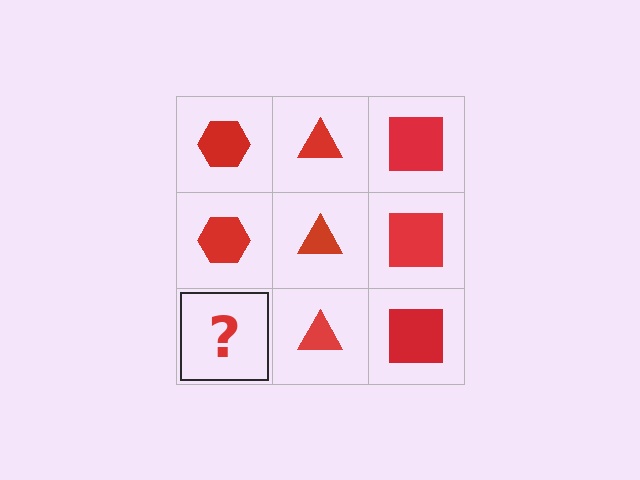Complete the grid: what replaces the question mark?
The question mark should be replaced with a red hexagon.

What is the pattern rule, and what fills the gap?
The rule is that each column has a consistent shape. The gap should be filled with a red hexagon.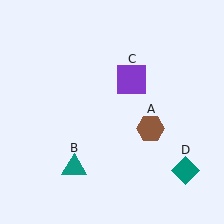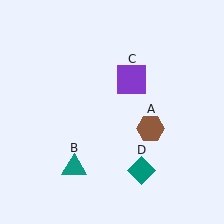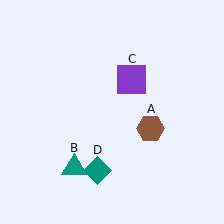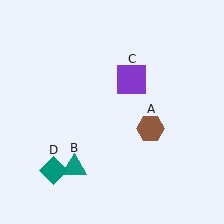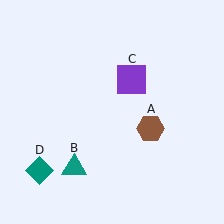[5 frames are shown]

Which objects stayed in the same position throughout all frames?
Brown hexagon (object A) and teal triangle (object B) and purple square (object C) remained stationary.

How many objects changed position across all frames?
1 object changed position: teal diamond (object D).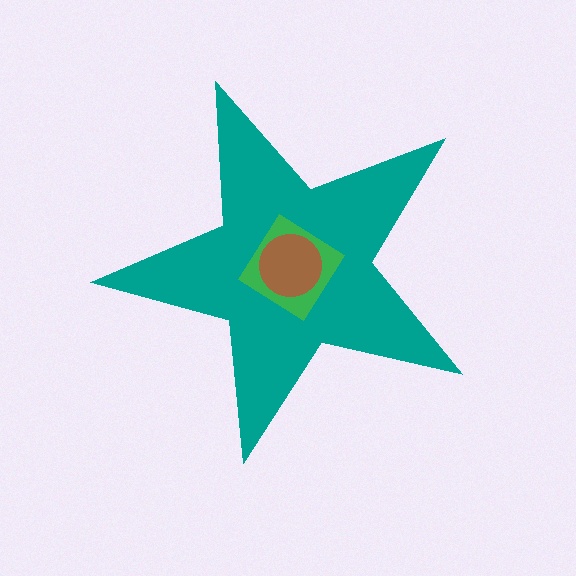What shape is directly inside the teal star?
The green diamond.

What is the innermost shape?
The brown circle.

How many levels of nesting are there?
3.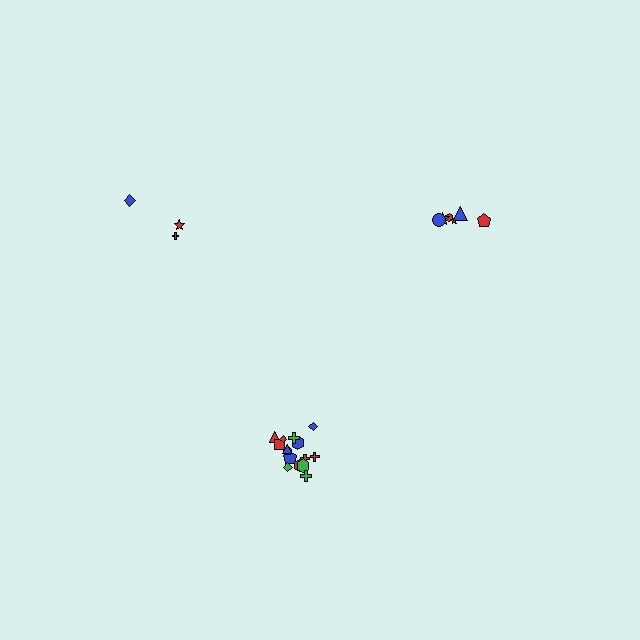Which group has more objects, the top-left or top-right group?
The top-right group.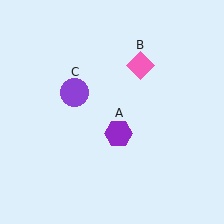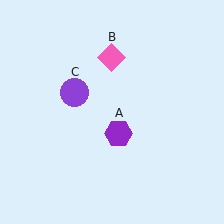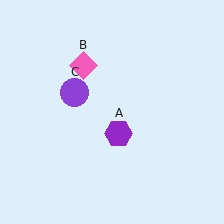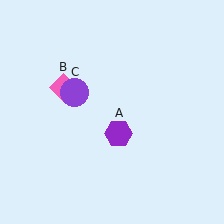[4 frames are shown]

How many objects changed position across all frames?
1 object changed position: pink diamond (object B).